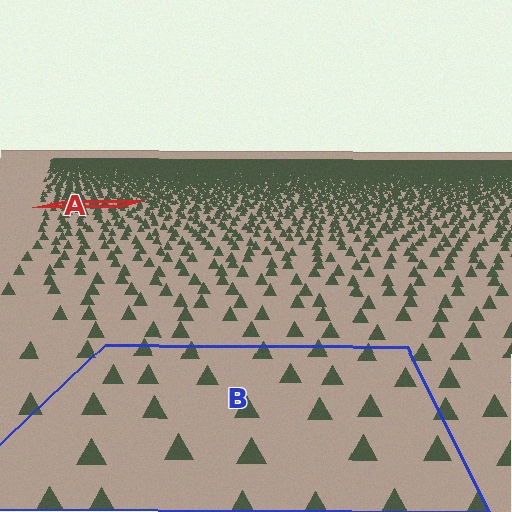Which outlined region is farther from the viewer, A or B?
Region A is farther from the viewer — the texture elements inside it appear smaller and more densely packed.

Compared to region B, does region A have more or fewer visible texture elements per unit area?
Region A has more texture elements per unit area — they are packed more densely because it is farther away.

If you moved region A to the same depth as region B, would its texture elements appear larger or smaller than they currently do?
They would appear larger. At a closer depth, the same texture elements are projected at a bigger on-screen size.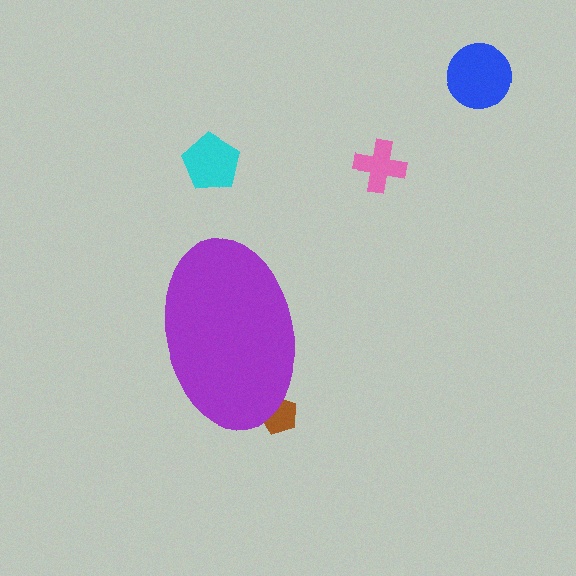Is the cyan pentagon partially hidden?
No, the cyan pentagon is fully visible.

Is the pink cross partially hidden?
No, the pink cross is fully visible.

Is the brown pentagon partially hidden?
Yes, the brown pentagon is partially hidden behind the purple ellipse.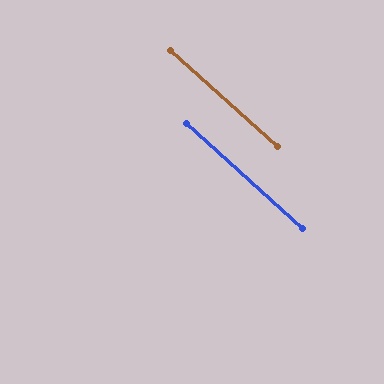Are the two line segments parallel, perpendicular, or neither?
Parallel — their directions differ by only 0.3°.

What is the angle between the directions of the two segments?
Approximately 0 degrees.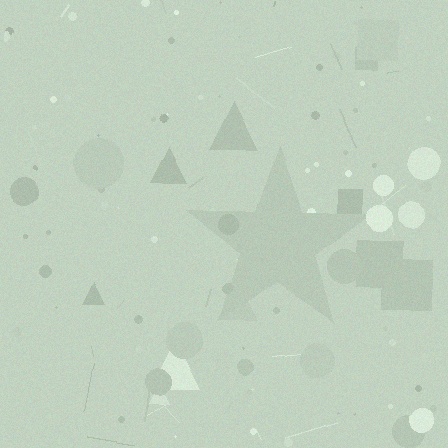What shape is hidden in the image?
A star is hidden in the image.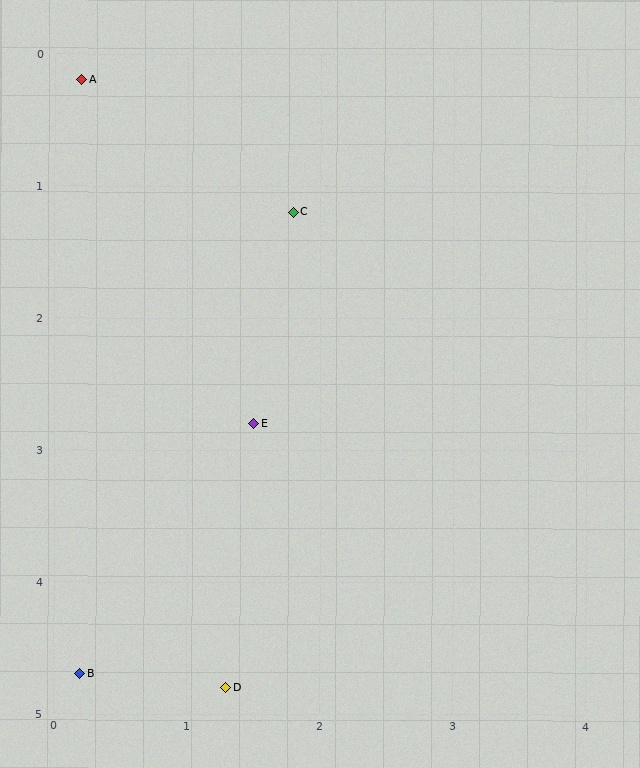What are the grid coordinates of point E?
Point E is at approximately (1.5, 2.8).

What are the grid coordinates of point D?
Point D is at approximately (1.3, 4.8).